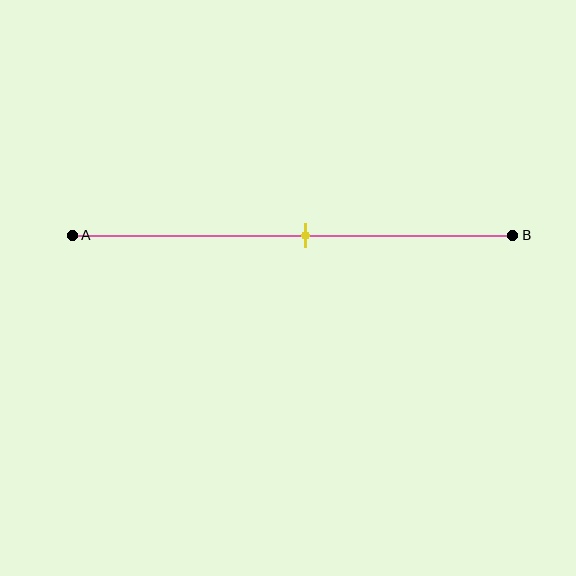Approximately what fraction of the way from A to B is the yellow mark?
The yellow mark is approximately 55% of the way from A to B.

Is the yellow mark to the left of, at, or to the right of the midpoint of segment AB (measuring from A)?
The yellow mark is approximately at the midpoint of segment AB.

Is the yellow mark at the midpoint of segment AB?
Yes, the mark is approximately at the midpoint.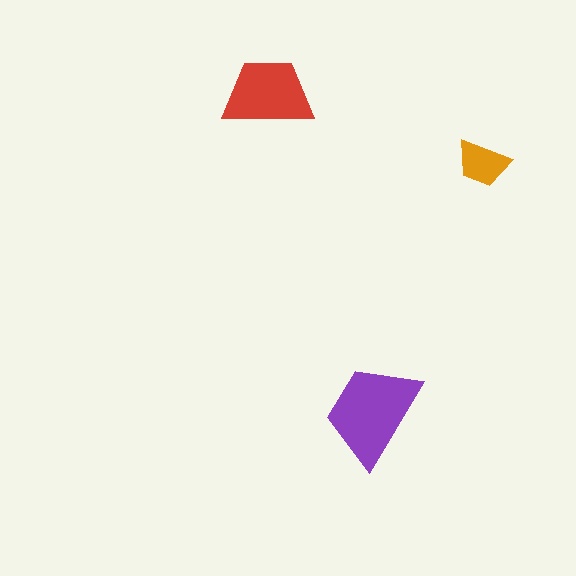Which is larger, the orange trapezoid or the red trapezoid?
The red one.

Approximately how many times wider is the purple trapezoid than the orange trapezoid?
About 2 times wider.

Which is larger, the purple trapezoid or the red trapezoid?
The purple one.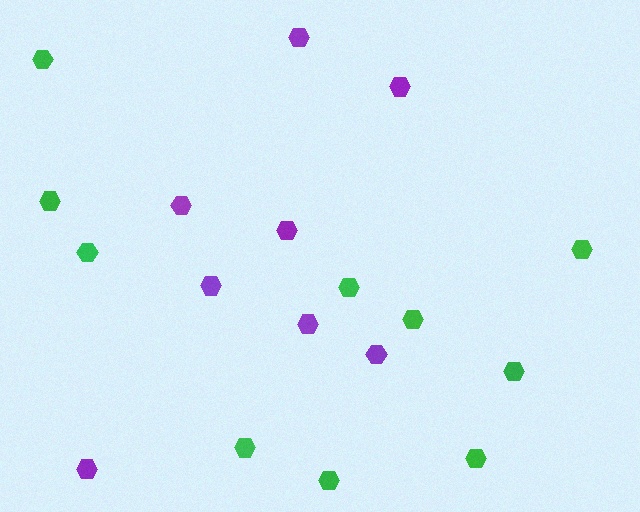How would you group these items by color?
There are 2 groups: one group of purple hexagons (8) and one group of green hexagons (10).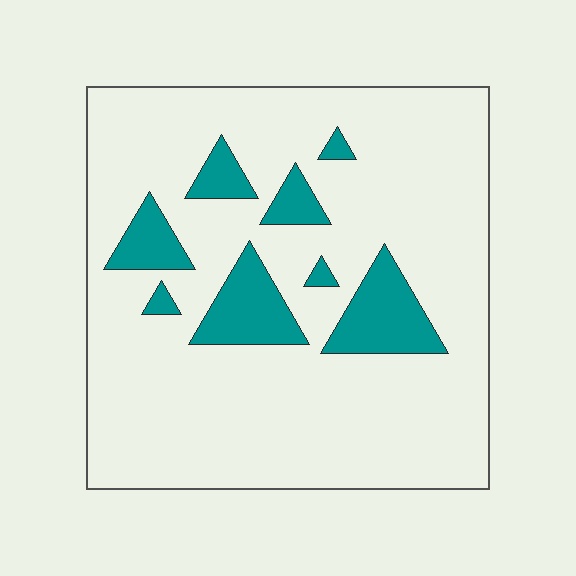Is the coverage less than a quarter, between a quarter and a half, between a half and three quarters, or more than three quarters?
Less than a quarter.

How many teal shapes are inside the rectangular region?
8.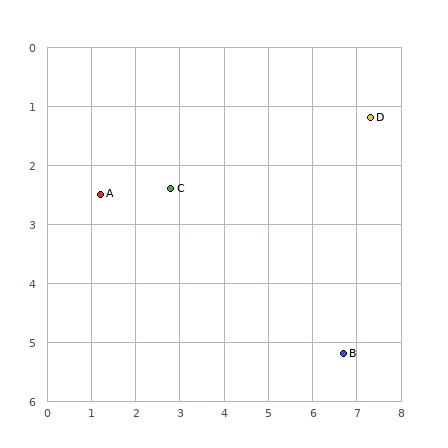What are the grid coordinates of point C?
Point C is at approximately (2.8, 2.4).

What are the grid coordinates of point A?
Point A is at approximately (1.2, 2.5).